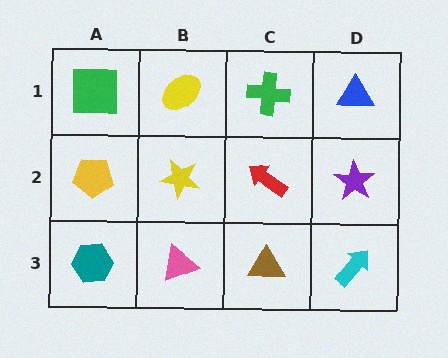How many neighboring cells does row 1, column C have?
3.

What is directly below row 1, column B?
A yellow star.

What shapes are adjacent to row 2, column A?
A green square (row 1, column A), a teal hexagon (row 3, column A), a yellow star (row 2, column B).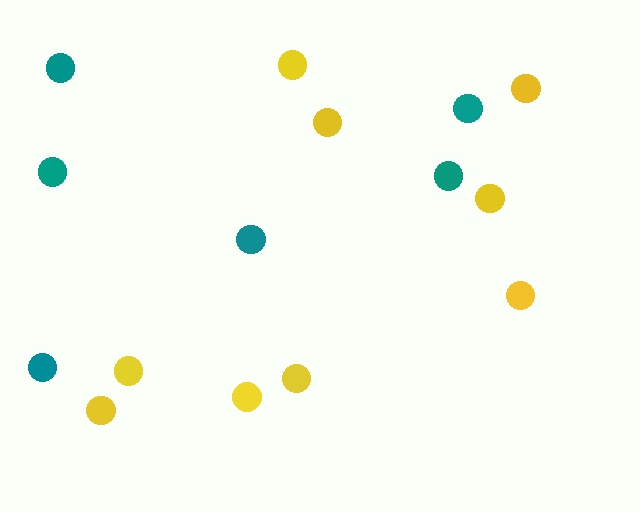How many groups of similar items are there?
There are 2 groups: one group of yellow circles (9) and one group of teal circles (6).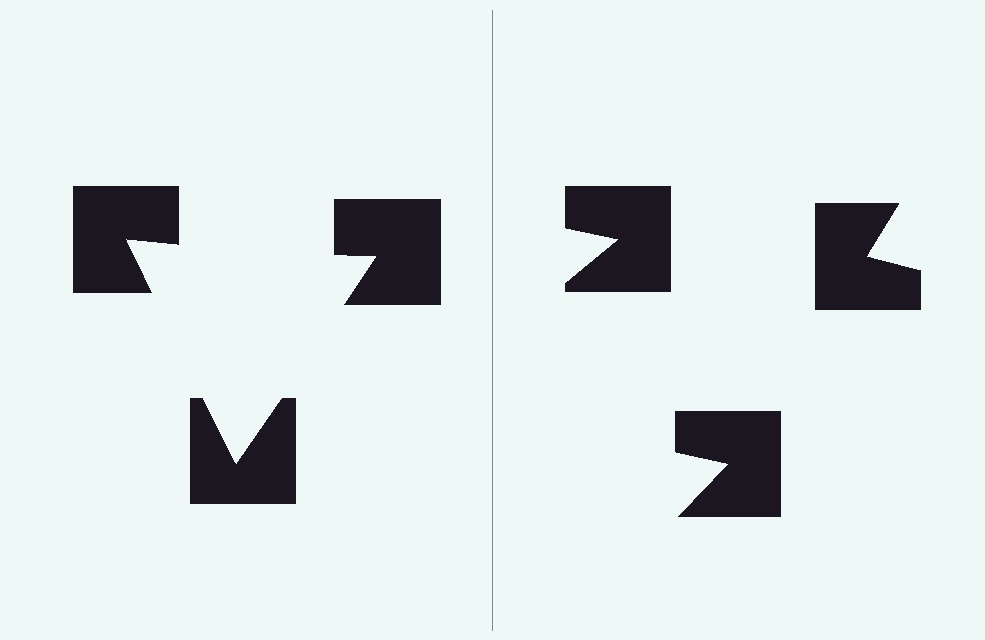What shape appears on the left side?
An illusory triangle.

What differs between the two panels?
The notched squares are positioned identically on both sides; only the wedge orientations differ. On the left they align to a triangle; on the right they are misaligned.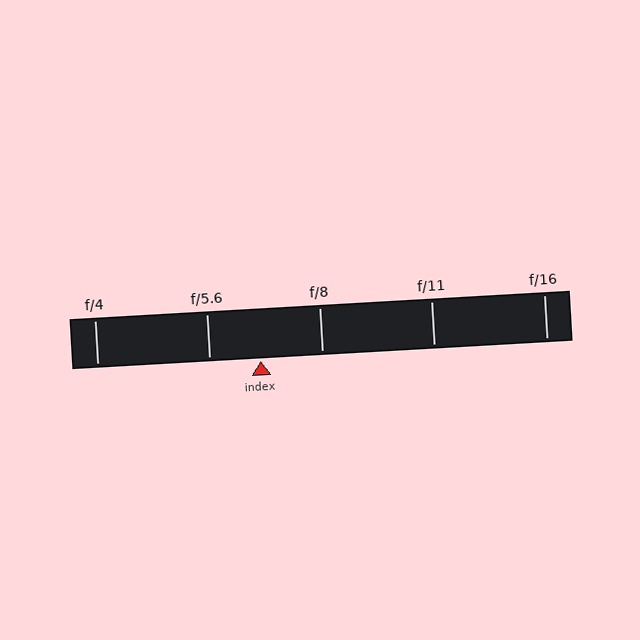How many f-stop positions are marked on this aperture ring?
There are 5 f-stop positions marked.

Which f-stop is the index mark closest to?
The index mark is closest to f/5.6.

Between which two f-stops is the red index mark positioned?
The index mark is between f/5.6 and f/8.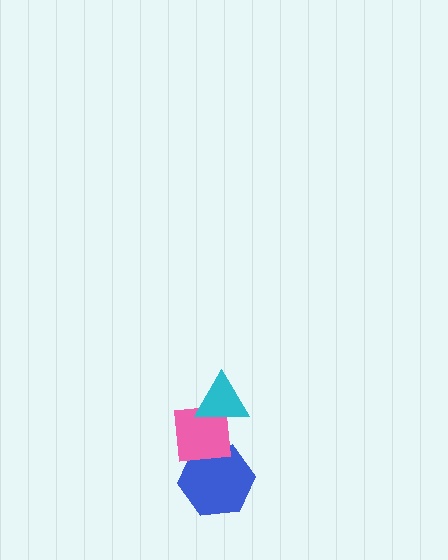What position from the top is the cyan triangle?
The cyan triangle is 1st from the top.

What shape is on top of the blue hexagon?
The pink square is on top of the blue hexagon.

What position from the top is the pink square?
The pink square is 2nd from the top.